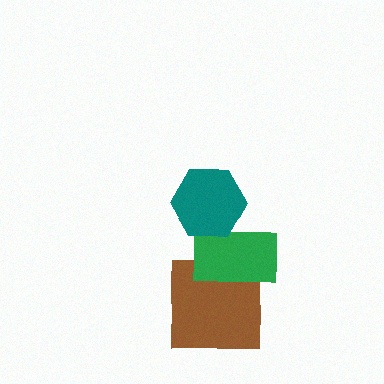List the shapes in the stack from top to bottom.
From top to bottom: the teal hexagon, the green rectangle, the brown square.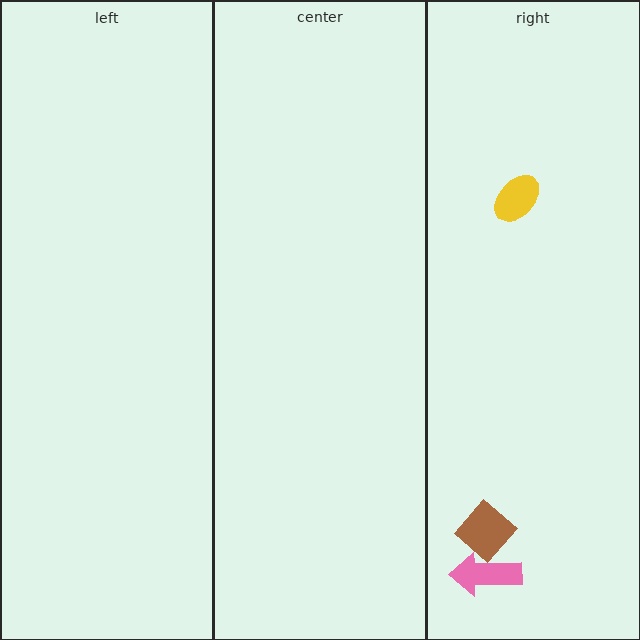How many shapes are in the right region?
3.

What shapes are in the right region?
The yellow ellipse, the pink arrow, the brown diamond.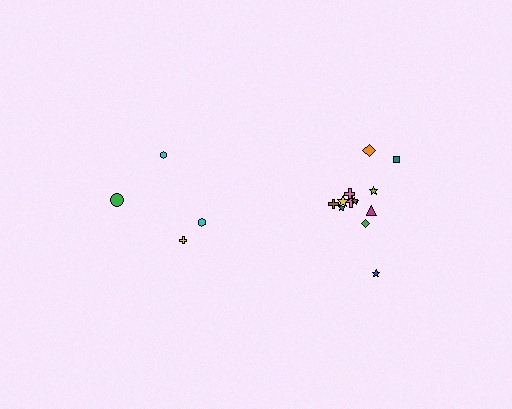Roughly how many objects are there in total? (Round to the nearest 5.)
Roughly 15 objects in total.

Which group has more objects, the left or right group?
The right group.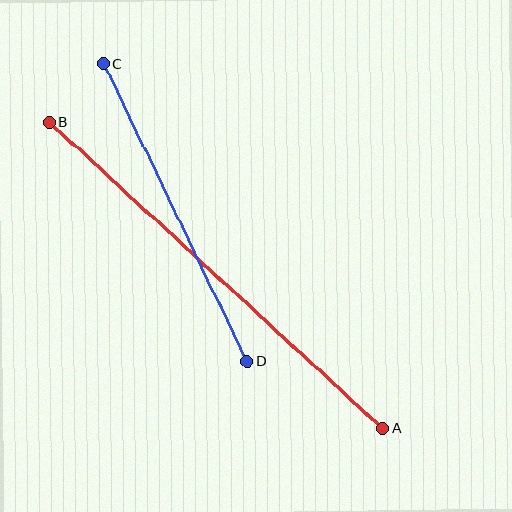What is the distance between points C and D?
The distance is approximately 330 pixels.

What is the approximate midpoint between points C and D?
The midpoint is at approximately (175, 213) pixels.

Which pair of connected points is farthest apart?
Points A and B are farthest apart.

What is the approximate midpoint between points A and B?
The midpoint is at approximately (216, 275) pixels.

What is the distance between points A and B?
The distance is approximately 453 pixels.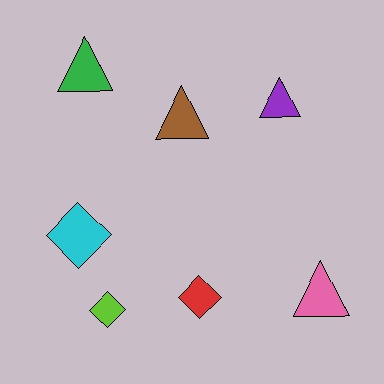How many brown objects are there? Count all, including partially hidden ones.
There is 1 brown object.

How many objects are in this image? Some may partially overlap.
There are 7 objects.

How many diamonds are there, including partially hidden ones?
There are 3 diamonds.